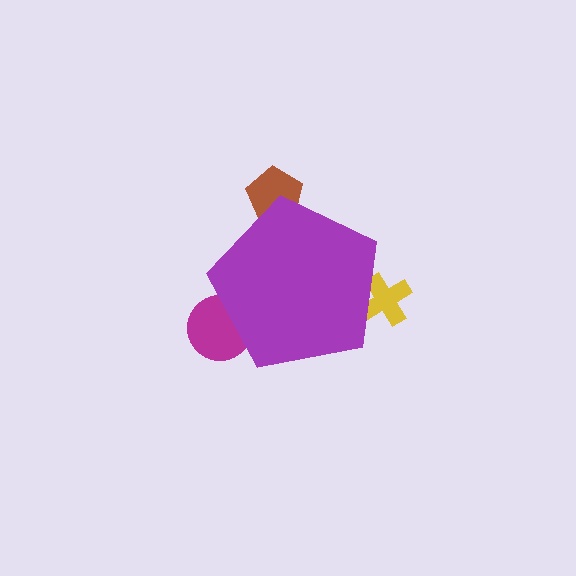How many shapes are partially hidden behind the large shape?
3 shapes are partially hidden.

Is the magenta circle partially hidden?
Yes, the magenta circle is partially hidden behind the purple pentagon.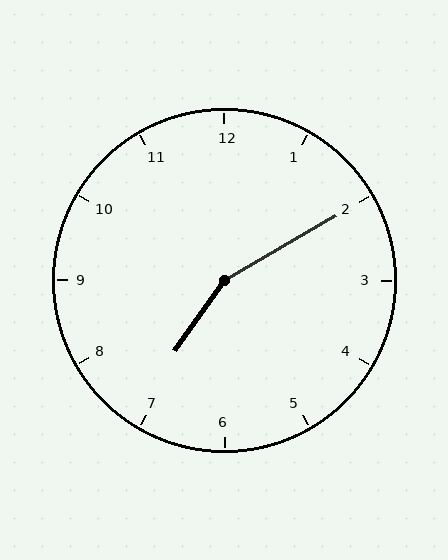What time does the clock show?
7:10.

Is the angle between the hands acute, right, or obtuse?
It is obtuse.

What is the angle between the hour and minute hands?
Approximately 155 degrees.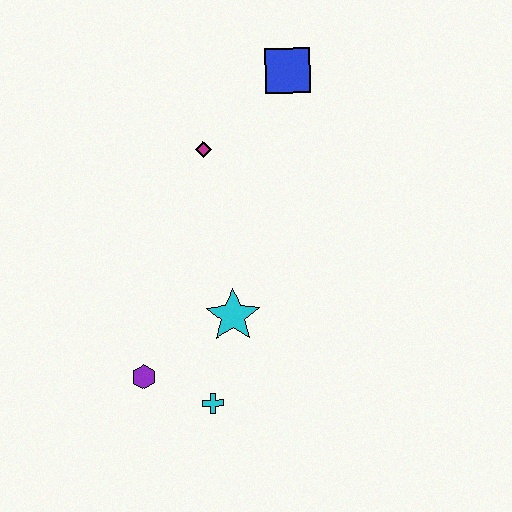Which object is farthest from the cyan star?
The blue square is farthest from the cyan star.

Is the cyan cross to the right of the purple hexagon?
Yes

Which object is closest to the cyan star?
The cyan cross is closest to the cyan star.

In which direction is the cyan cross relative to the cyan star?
The cyan cross is below the cyan star.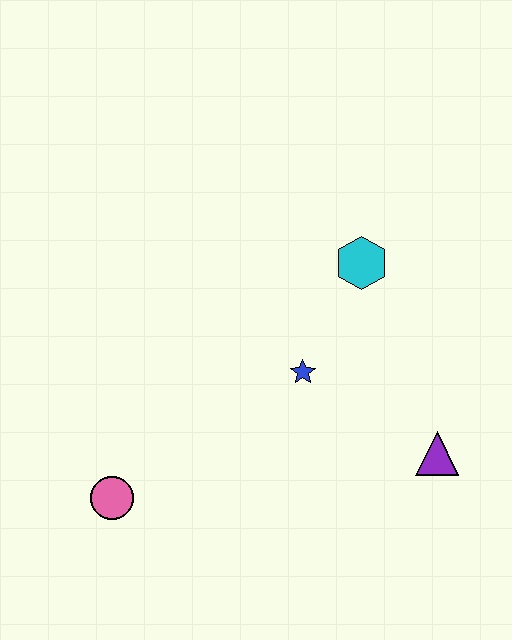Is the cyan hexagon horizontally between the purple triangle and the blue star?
Yes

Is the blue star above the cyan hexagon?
No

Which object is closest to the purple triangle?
The blue star is closest to the purple triangle.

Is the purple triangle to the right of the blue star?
Yes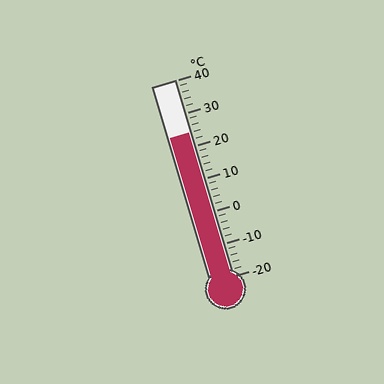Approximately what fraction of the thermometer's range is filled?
The thermometer is filled to approximately 75% of its range.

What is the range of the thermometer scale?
The thermometer scale ranges from -20°C to 40°C.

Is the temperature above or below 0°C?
The temperature is above 0°C.